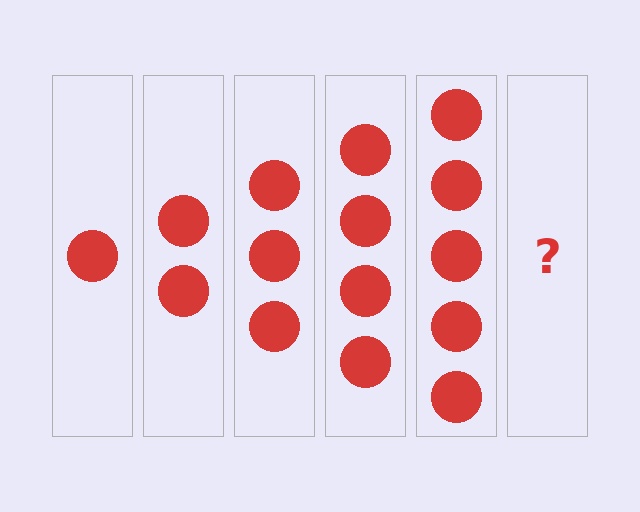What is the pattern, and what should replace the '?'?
The pattern is that each step adds one more circle. The '?' should be 6 circles.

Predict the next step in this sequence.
The next step is 6 circles.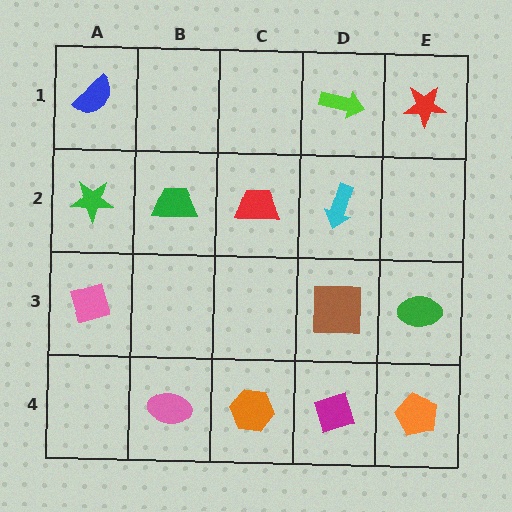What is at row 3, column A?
A pink diamond.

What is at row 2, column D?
A cyan arrow.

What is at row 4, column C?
An orange hexagon.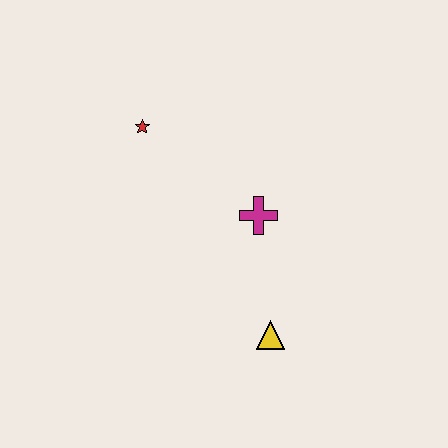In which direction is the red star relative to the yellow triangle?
The red star is above the yellow triangle.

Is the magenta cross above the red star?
No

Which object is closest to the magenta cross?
The yellow triangle is closest to the magenta cross.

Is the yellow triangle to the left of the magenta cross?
No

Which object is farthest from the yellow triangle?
The red star is farthest from the yellow triangle.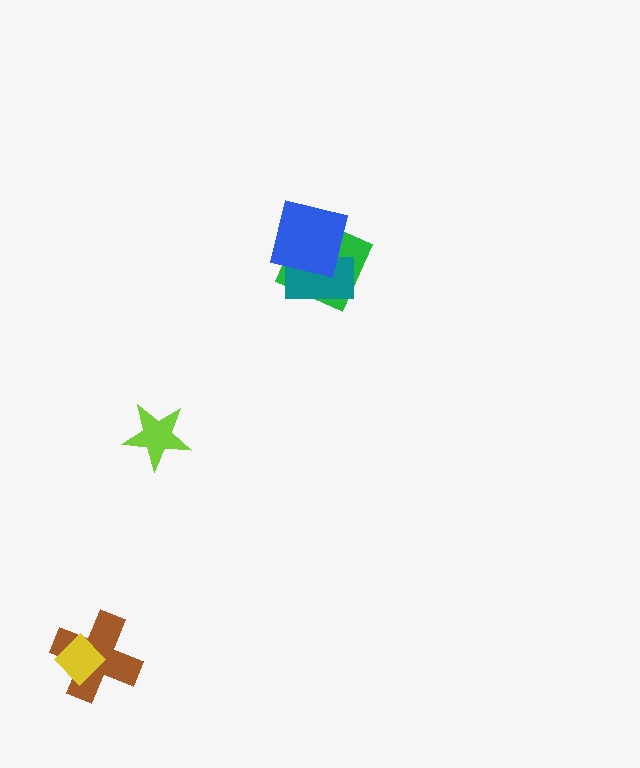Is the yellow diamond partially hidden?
No, no other shape covers it.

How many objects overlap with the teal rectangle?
2 objects overlap with the teal rectangle.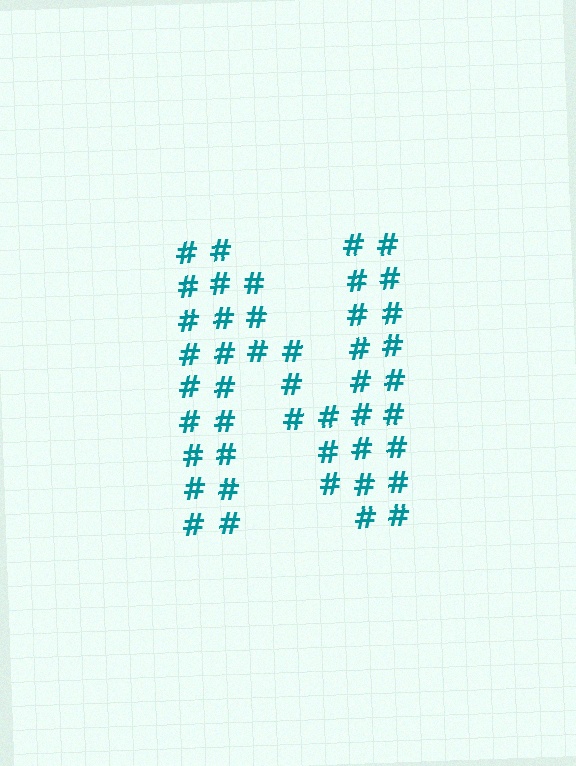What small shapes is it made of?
It is made of small hash symbols.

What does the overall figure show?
The overall figure shows the letter N.